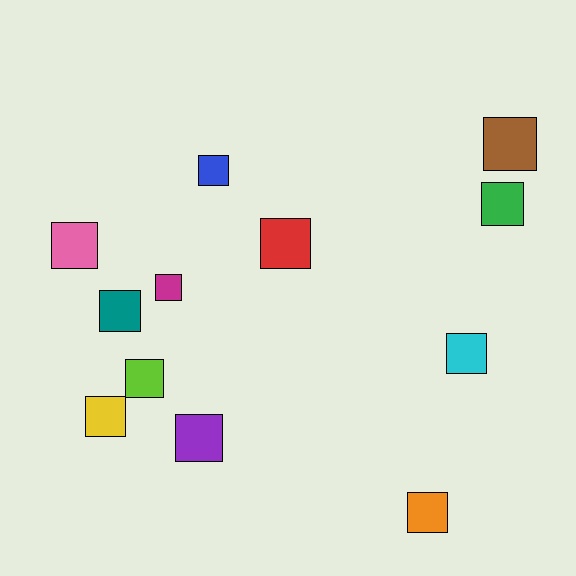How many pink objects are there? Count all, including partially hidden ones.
There is 1 pink object.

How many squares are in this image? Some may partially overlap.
There are 12 squares.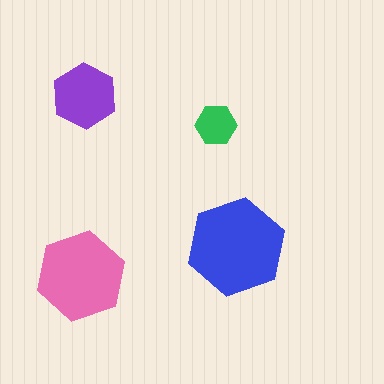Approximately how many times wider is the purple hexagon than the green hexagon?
About 1.5 times wider.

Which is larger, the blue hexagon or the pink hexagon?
The blue one.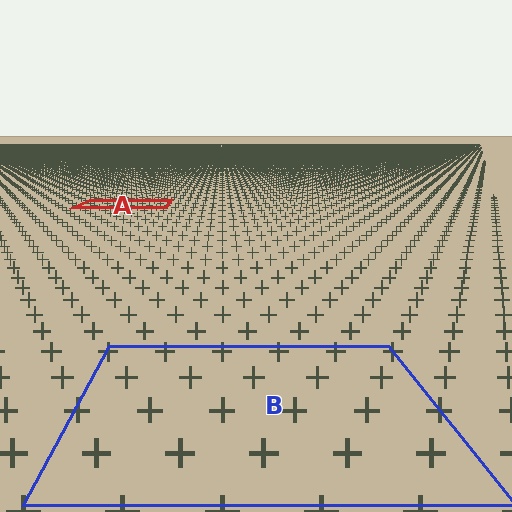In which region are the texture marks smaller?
The texture marks are smaller in region A, because it is farther away.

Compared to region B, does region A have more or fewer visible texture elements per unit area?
Region A has more texture elements per unit area — they are packed more densely because it is farther away.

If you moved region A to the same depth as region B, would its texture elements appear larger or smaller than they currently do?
They would appear larger. At a closer depth, the same texture elements are projected at a bigger on-screen size.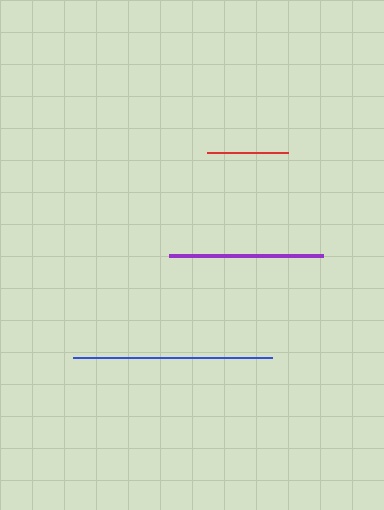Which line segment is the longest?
The blue line is the longest at approximately 199 pixels.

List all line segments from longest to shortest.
From longest to shortest: blue, purple, red.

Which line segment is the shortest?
The red line is the shortest at approximately 82 pixels.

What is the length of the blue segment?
The blue segment is approximately 199 pixels long.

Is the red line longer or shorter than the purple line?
The purple line is longer than the red line.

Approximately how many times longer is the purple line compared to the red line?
The purple line is approximately 1.9 times the length of the red line.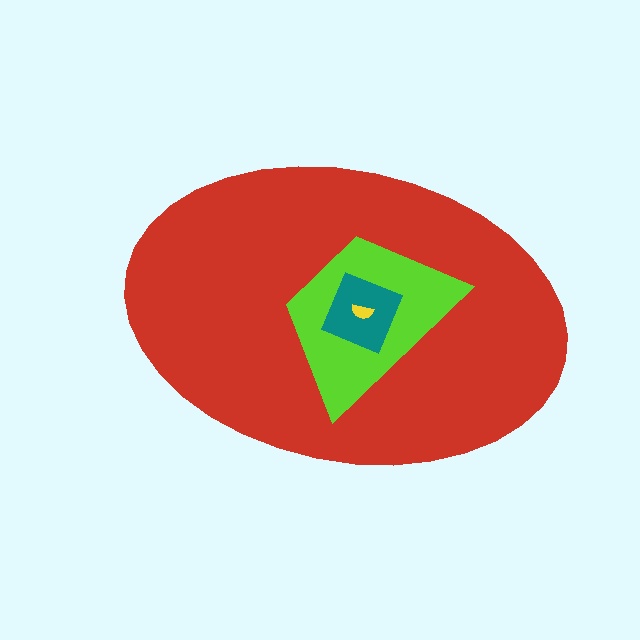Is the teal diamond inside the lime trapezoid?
Yes.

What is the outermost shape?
The red ellipse.